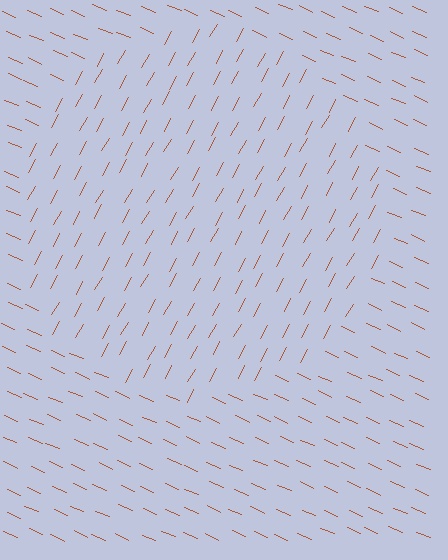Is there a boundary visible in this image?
Yes, there is a texture boundary formed by a change in line orientation.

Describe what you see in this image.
The image is filled with small brown line segments. A circle region in the image has lines oriented differently from the surrounding lines, creating a visible texture boundary.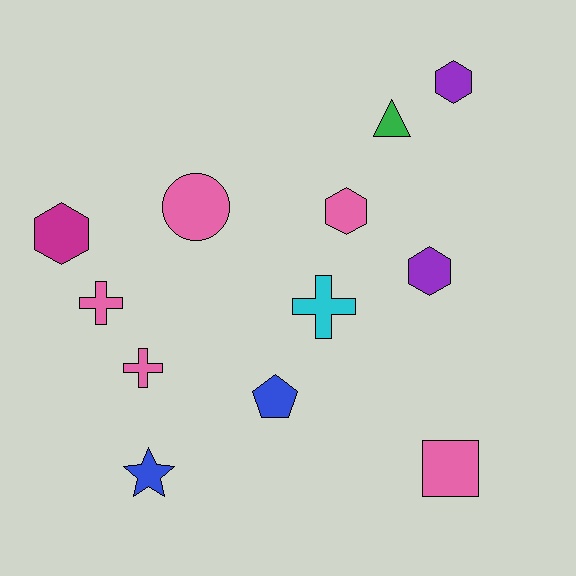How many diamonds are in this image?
There are no diamonds.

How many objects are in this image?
There are 12 objects.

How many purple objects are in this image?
There are 2 purple objects.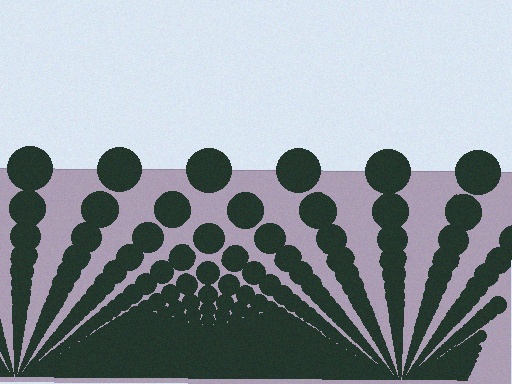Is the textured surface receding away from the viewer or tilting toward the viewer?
The surface appears to tilt toward the viewer. Texture elements get larger and sparser toward the top.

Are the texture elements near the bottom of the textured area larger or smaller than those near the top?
Smaller. The gradient is inverted — elements near the bottom are smaller and denser.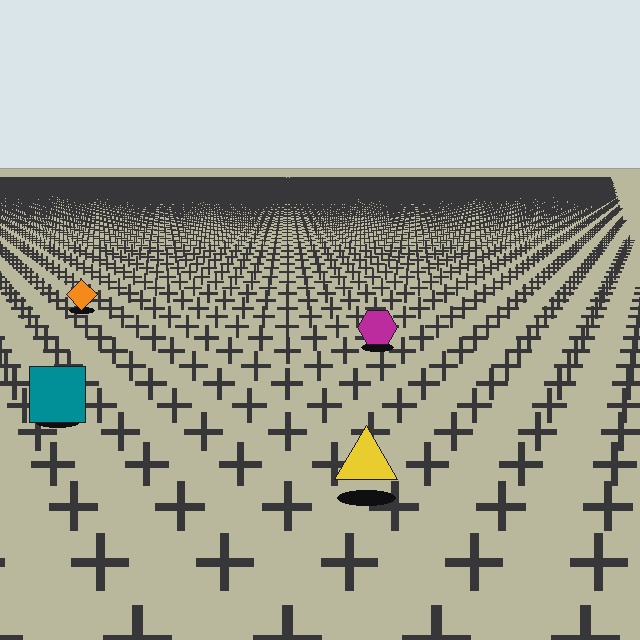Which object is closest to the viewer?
The yellow triangle is closest. The texture marks near it are larger and more spread out.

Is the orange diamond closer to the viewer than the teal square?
No. The teal square is closer — you can tell from the texture gradient: the ground texture is coarser near it.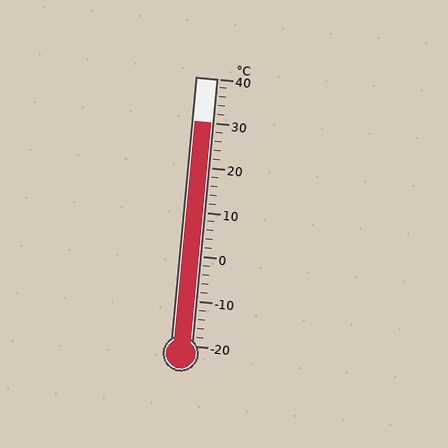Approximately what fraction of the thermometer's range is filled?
The thermometer is filled to approximately 85% of its range.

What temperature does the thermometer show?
The thermometer shows approximately 30°C.